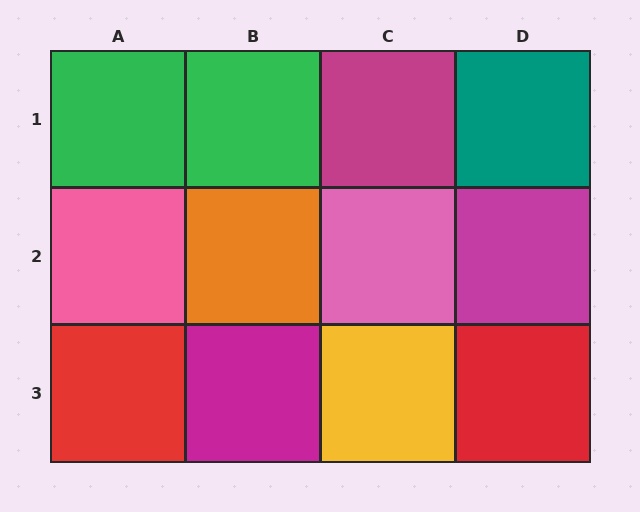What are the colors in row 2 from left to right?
Pink, orange, pink, magenta.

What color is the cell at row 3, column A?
Red.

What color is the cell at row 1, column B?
Green.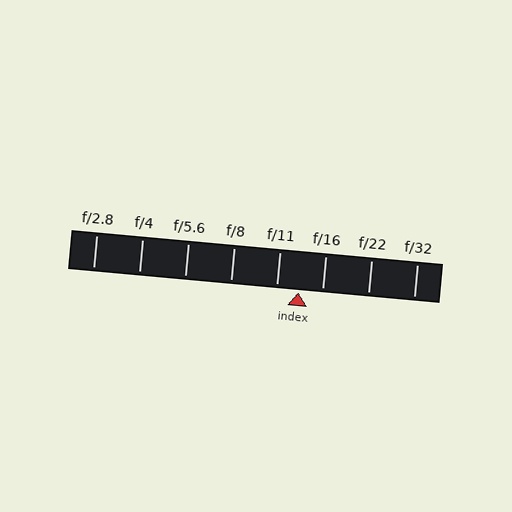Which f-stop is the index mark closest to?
The index mark is closest to f/11.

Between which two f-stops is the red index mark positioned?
The index mark is between f/11 and f/16.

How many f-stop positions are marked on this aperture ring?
There are 8 f-stop positions marked.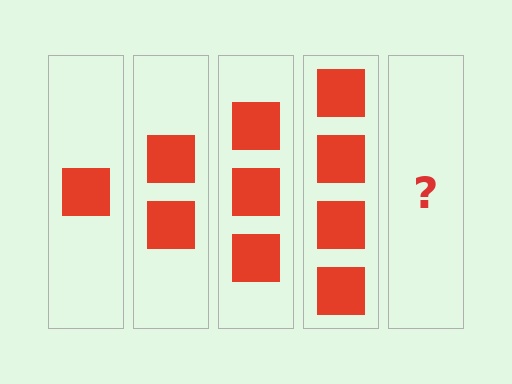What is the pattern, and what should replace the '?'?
The pattern is that each step adds one more square. The '?' should be 5 squares.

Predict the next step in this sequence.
The next step is 5 squares.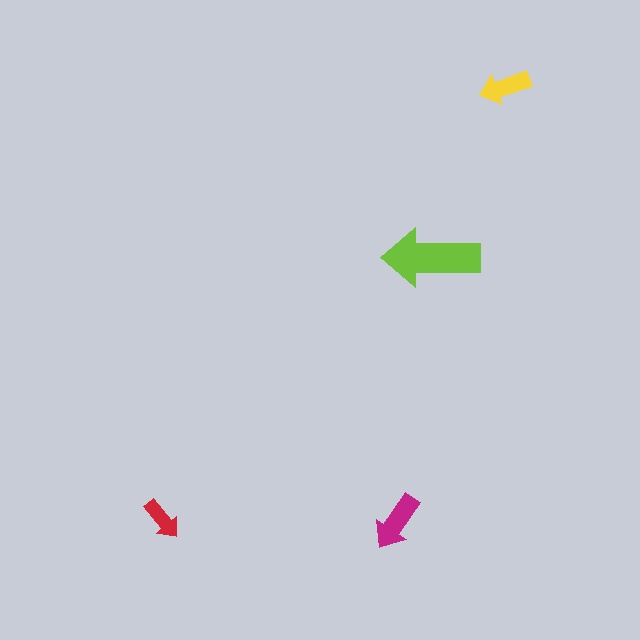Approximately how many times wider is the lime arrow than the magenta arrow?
About 1.5 times wider.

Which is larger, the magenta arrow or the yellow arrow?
The magenta one.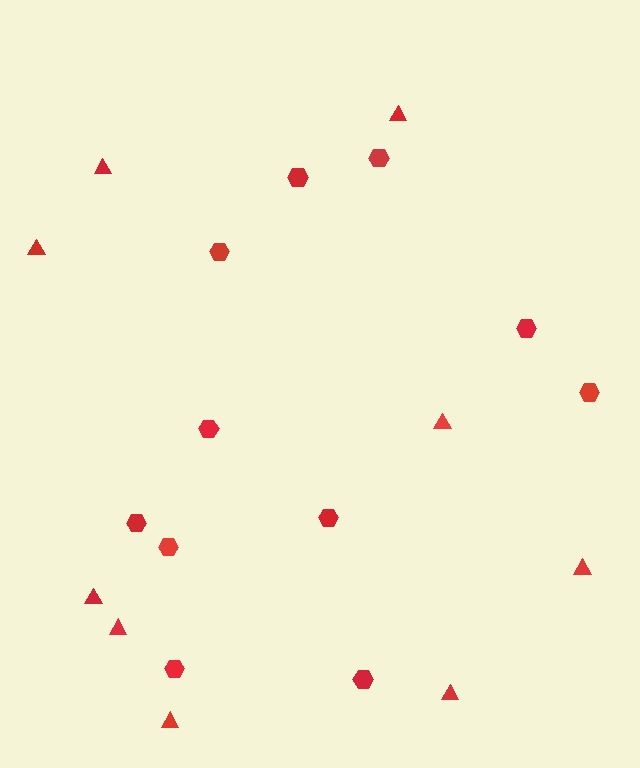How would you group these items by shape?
There are 2 groups: one group of triangles (9) and one group of hexagons (11).